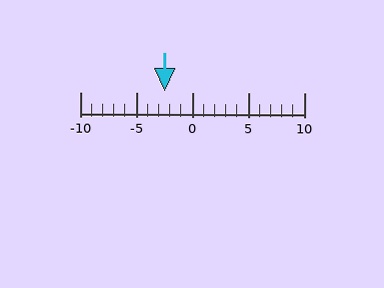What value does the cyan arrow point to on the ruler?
The cyan arrow points to approximately -2.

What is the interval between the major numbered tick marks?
The major tick marks are spaced 5 units apart.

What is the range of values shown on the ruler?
The ruler shows values from -10 to 10.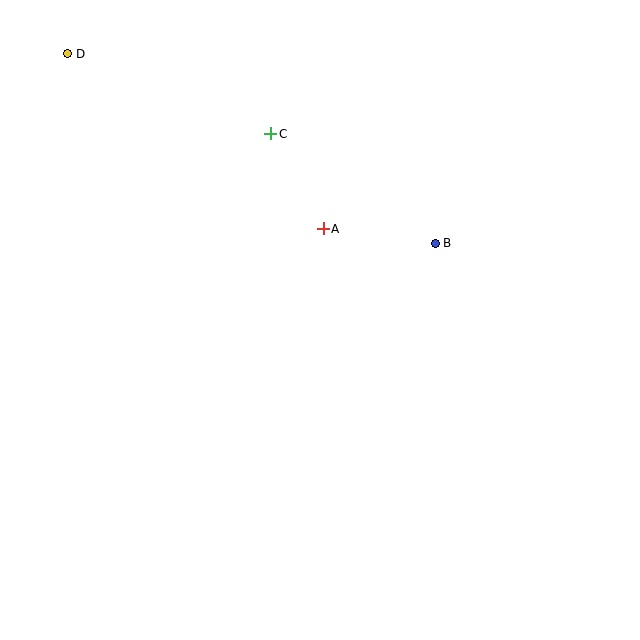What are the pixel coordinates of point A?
Point A is at (323, 229).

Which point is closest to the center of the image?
Point A at (323, 229) is closest to the center.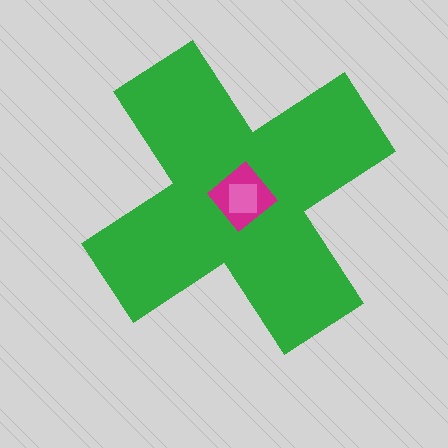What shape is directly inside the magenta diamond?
The pink square.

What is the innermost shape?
The pink square.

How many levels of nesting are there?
3.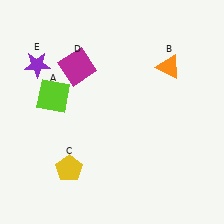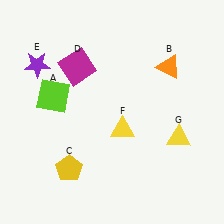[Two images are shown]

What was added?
A yellow triangle (F), a yellow triangle (G) were added in Image 2.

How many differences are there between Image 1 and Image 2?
There are 2 differences between the two images.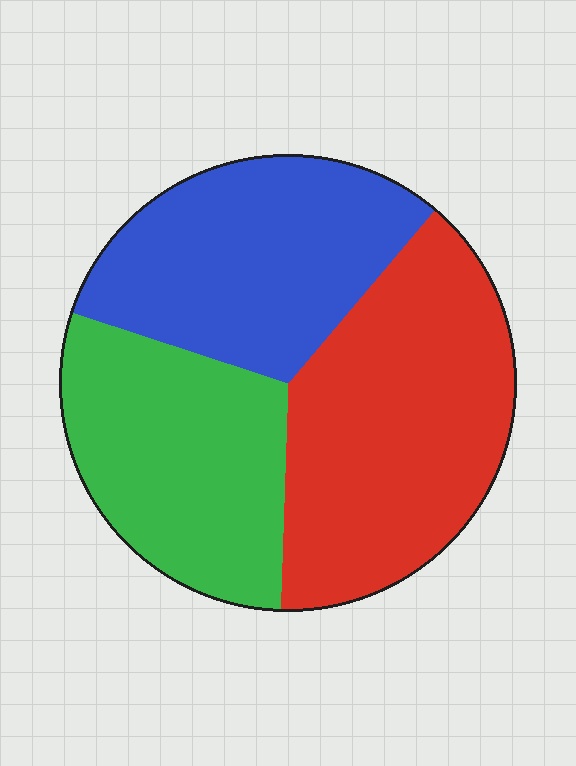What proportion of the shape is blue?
Blue takes up between a sixth and a third of the shape.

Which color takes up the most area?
Red, at roughly 40%.